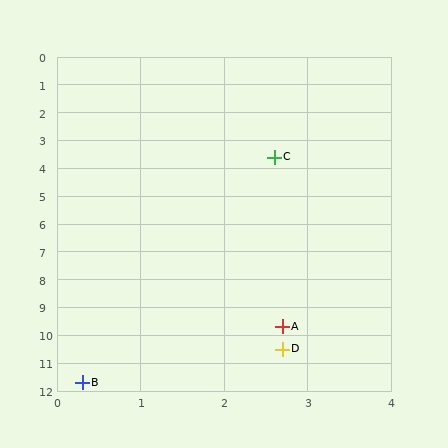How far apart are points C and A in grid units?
Points C and A are about 6.1 grid units apart.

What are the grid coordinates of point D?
Point D is at approximately (2.7, 10.5).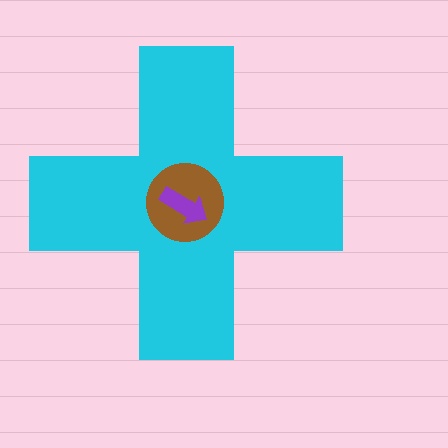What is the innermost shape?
The purple arrow.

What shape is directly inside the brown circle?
The purple arrow.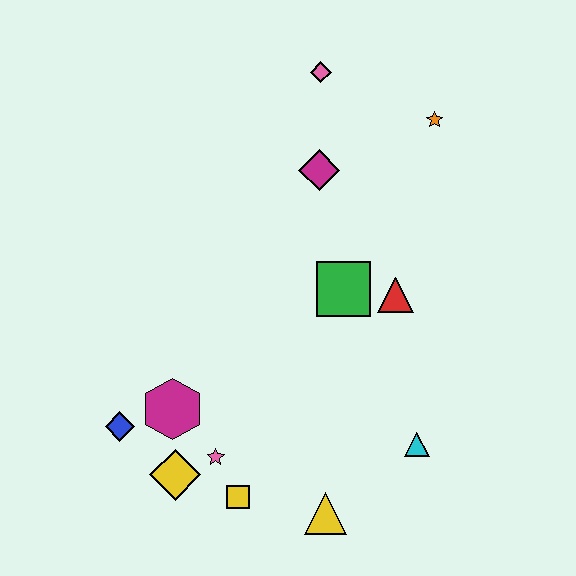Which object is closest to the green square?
The red triangle is closest to the green square.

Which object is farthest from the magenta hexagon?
The orange star is farthest from the magenta hexagon.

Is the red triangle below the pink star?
No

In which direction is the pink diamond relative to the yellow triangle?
The pink diamond is above the yellow triangle.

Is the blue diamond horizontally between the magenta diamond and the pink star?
No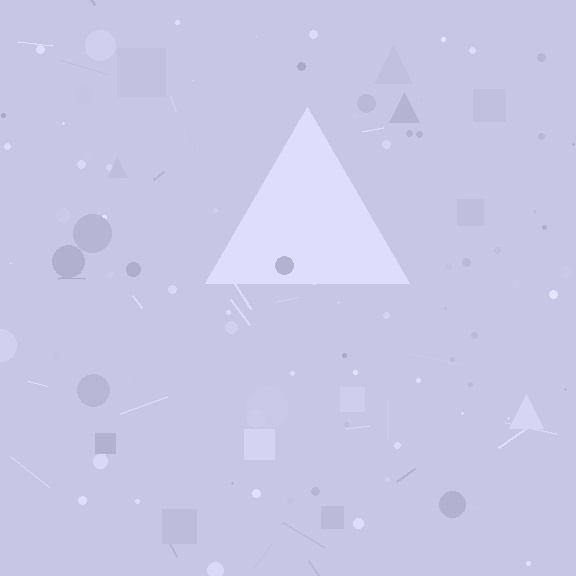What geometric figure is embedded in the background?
A triangle is embedded in the background.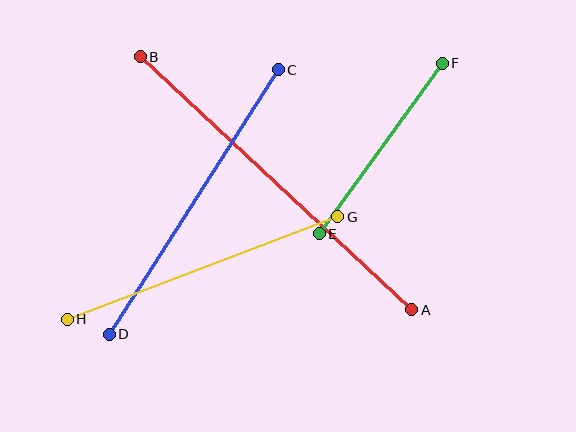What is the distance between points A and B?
The distance is approximately 371 pixels.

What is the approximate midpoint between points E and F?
The midpoint is at approximately (381, 149) pixels.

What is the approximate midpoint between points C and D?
The midpoint is at approximately (194, 202) pixels.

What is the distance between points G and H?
The distance is approximately 289 pixels.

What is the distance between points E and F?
The distance is approximately 210 pixels.